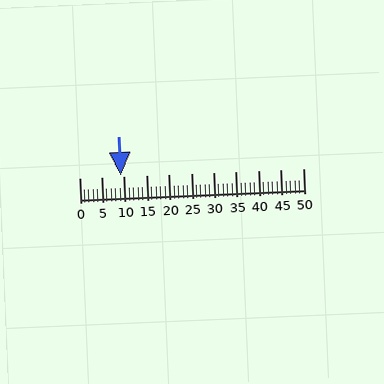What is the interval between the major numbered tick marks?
The major tick marks are spaced 5 units apart.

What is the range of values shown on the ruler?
The ruler shows values from 0 to 50.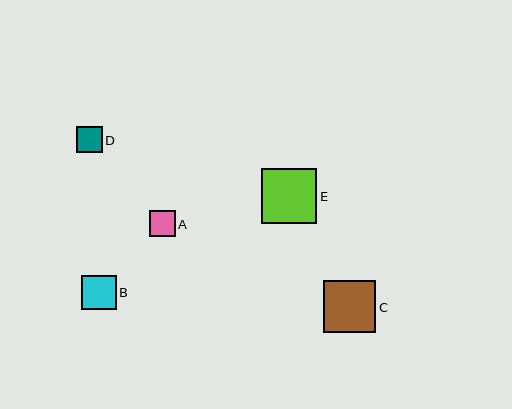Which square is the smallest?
Square A is the smallest with a size of approximately 26 pixels.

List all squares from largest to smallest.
From largest to smallest: E, C, B, D, A.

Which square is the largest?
Square E is the largest with a size of approximately 55 pixels.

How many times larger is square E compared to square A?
Square E is approximately 2.1 times the size of square A.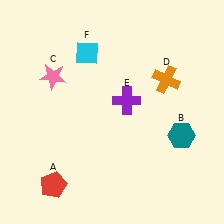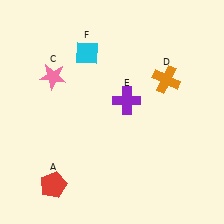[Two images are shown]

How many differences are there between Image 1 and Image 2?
There is 1 difference between the two images.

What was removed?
The teal hexagon (B) was removed in Image 2.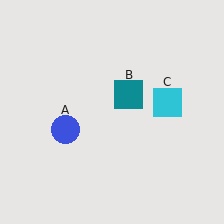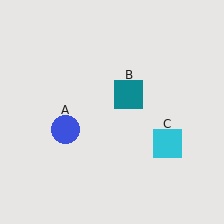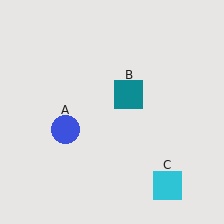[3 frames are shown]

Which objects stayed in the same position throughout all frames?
Blue circle (object A) and teal square (object B) remained stationary.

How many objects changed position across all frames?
1 object changed position: cyan square (object C).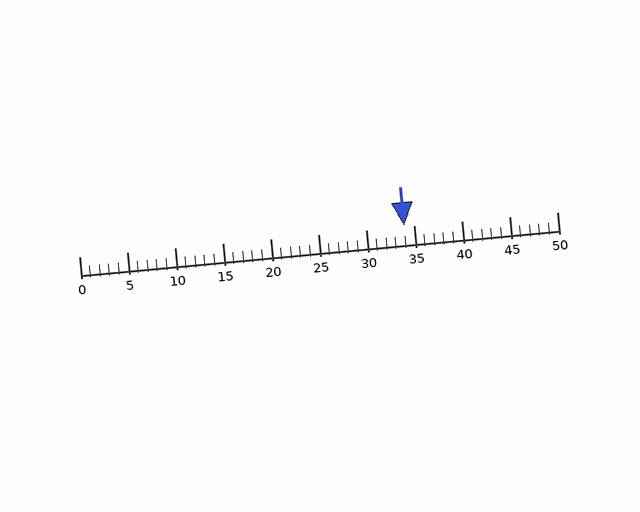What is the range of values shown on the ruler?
The ruler shows values from 0 to 50.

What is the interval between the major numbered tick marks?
The major tick marks are spaced 5 units apart.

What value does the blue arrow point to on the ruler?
The blue arrow points to approximately 34.